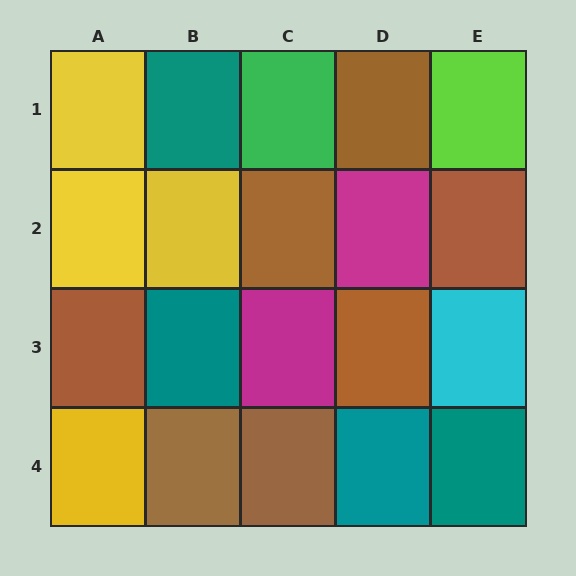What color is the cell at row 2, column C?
Brown.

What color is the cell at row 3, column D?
Brown.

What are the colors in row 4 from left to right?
Yellow, brown, brown, teal, teal.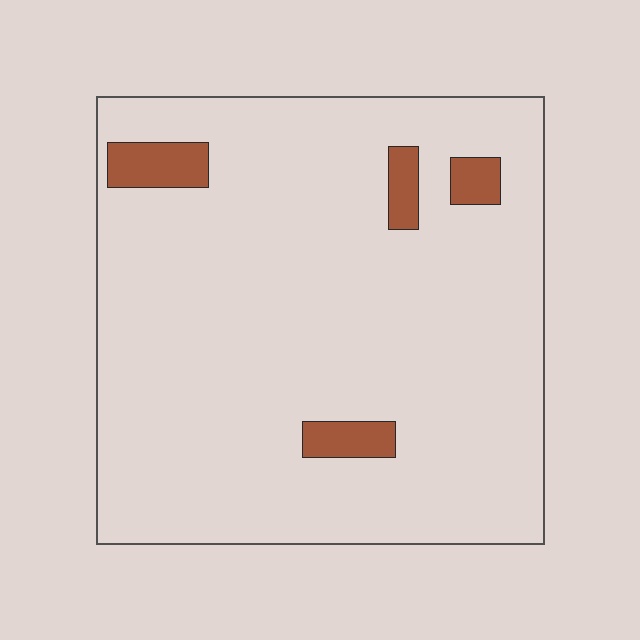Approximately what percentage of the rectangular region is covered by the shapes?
Approximately 5%.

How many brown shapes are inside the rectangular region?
4.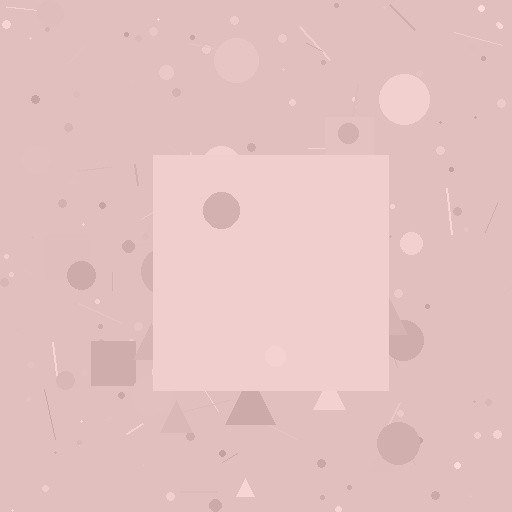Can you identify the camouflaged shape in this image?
The camouflaged shape is a square.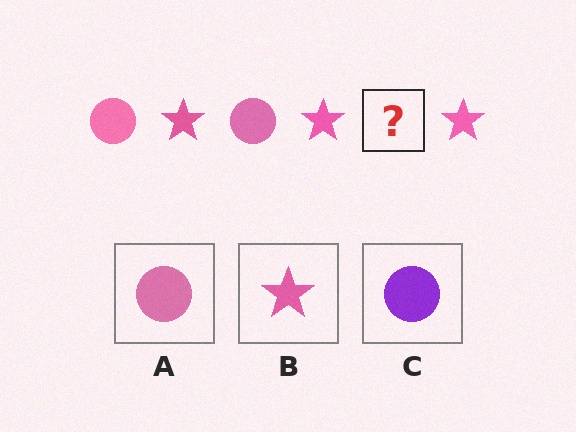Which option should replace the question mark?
Option A.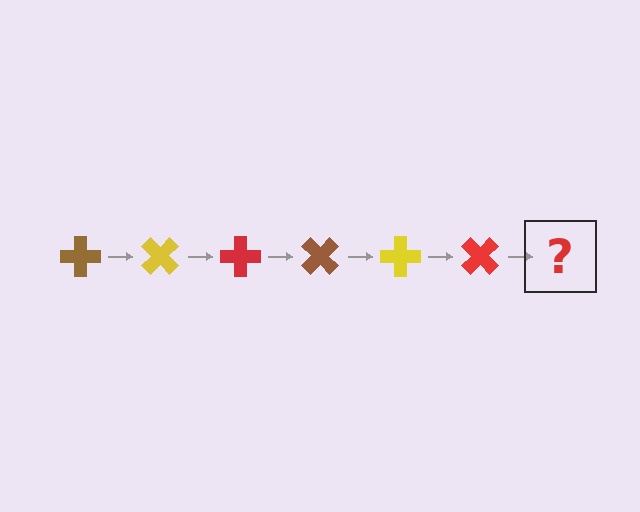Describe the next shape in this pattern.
It should be a brown cross, rotated 270 degrees from the start.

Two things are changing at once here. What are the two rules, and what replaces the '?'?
The two rules are that it rotates 45 degrees each step and the color cycles through brown, yellow, and red. The '?' should be a brown cross, rotated 270 degrees from the start.